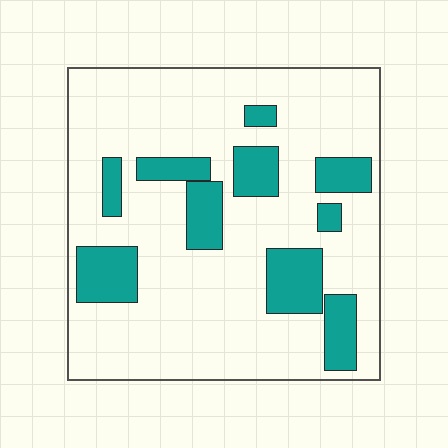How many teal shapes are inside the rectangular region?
10.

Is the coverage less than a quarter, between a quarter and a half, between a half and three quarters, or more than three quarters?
Less than a quarter.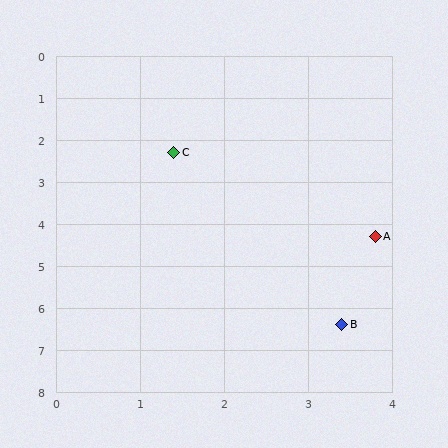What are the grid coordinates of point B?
Point B is at approximately (3.4, 6.4).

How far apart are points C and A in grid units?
Points C and A are about 3.1 grid units apart.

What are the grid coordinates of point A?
Point A is at approximately (3.8, 4.3).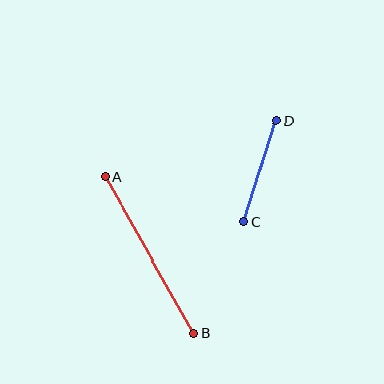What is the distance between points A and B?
The distance is approximately 179 pixels.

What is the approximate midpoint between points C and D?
The midpoint is at approximately (260, 171) pixels.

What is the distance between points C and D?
The distance is approximately 106 pixels.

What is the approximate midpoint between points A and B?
The midpoint is at approximately (149, 255) pixels.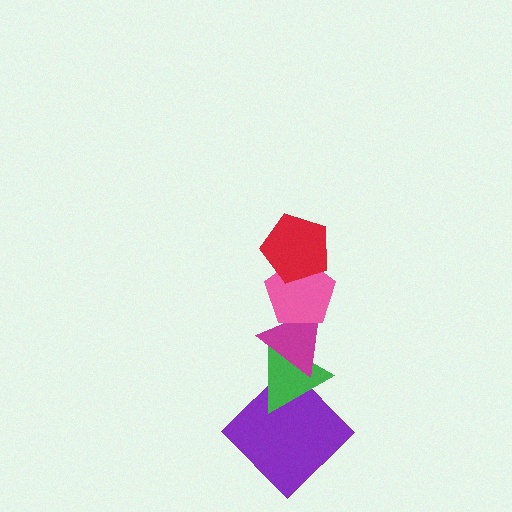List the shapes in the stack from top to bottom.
From top to bottom: the red pentagon, the pink pentagon, the magenta triangle, the green triangle, the purple diamond.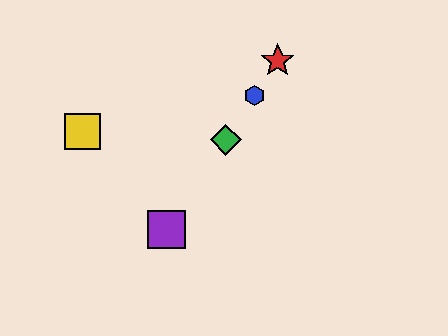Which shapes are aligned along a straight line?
The red star, the blue hexagon, the green diamond, the purple square are aligned along a straight line.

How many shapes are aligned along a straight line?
4 shapes (the red star, the blue hexagon, the green diamond, the purple square) are aligned along a straight line.